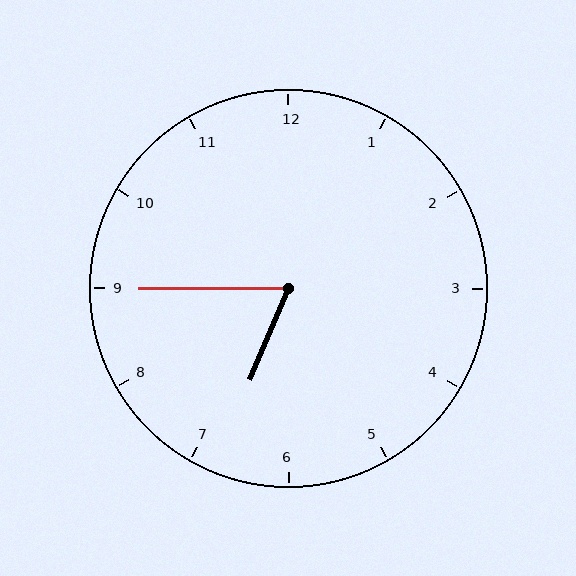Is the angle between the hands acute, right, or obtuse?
It is acute.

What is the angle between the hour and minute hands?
Approximately 68 degrees.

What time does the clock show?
6:45.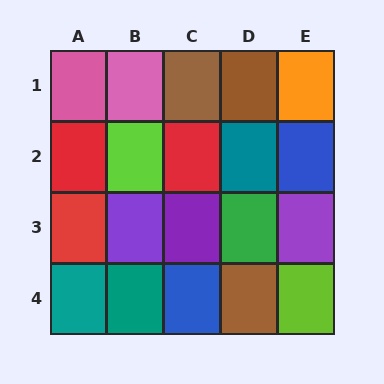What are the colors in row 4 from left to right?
Teal, teal, blue, brown, lime.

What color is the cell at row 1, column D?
Brown.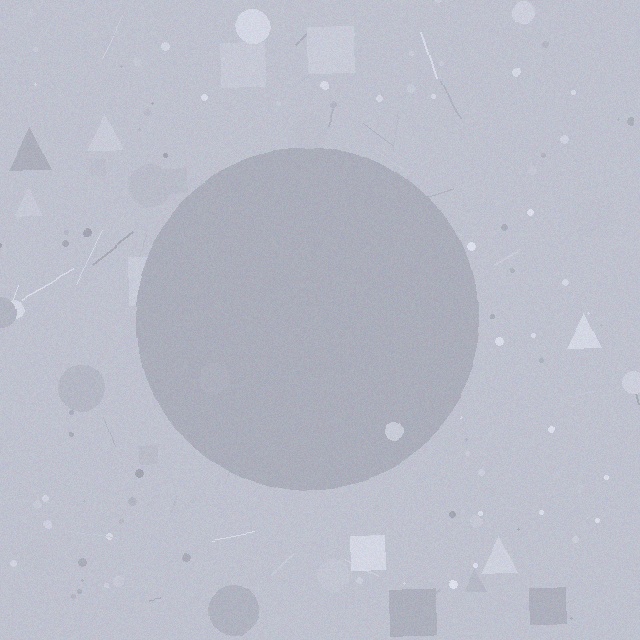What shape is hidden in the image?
A circle is hidden in the image.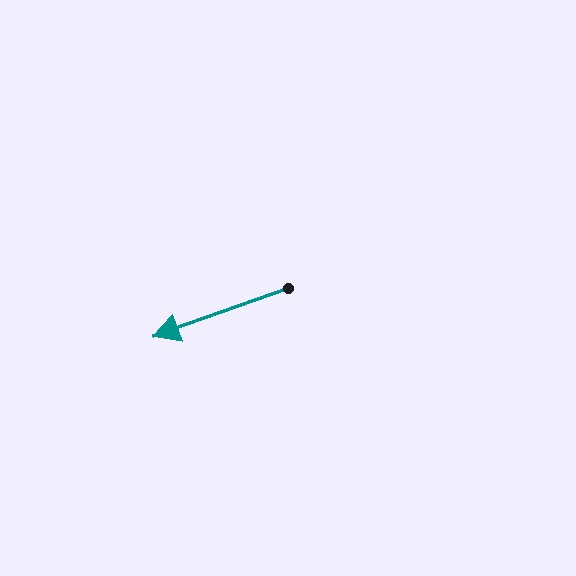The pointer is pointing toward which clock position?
Roughly 8 o'clock.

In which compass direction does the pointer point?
West.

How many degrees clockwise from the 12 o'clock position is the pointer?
Approximately 250 degrees.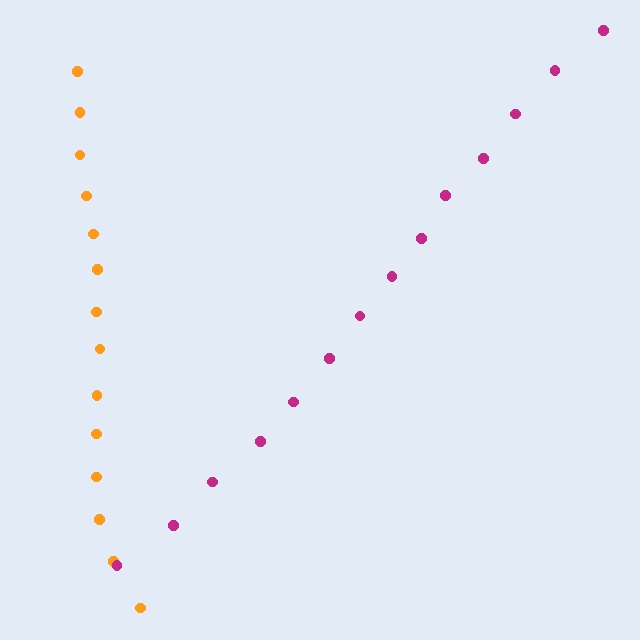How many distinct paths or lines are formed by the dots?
There are 2 distinct paths.